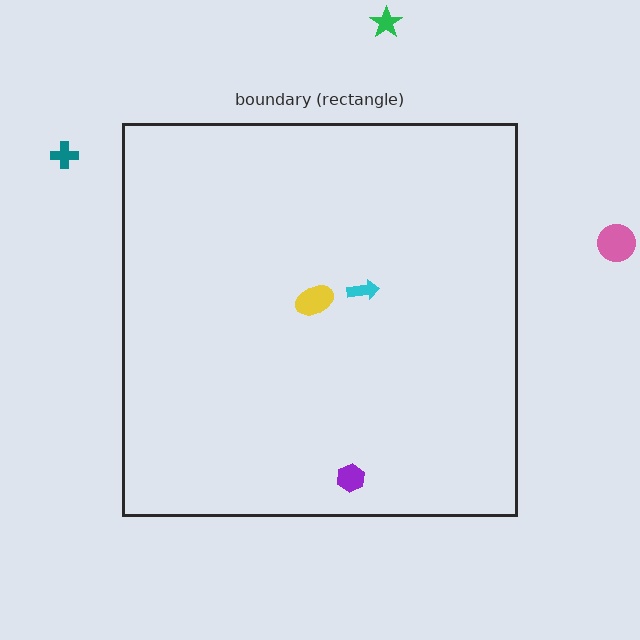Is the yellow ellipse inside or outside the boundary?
Inside.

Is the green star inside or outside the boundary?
Outside.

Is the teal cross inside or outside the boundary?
Outside.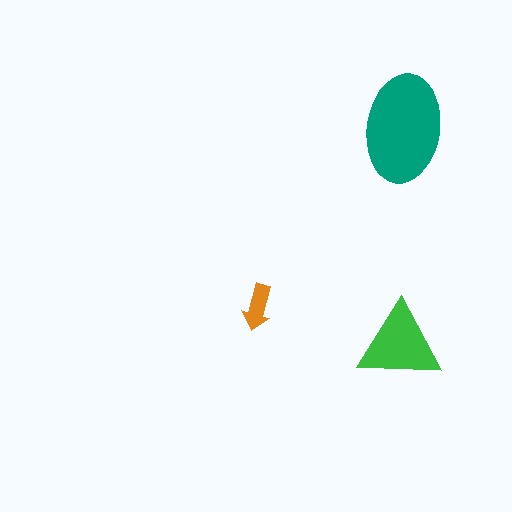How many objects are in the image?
There are 3 objects in the image.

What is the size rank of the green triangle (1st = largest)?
2nd.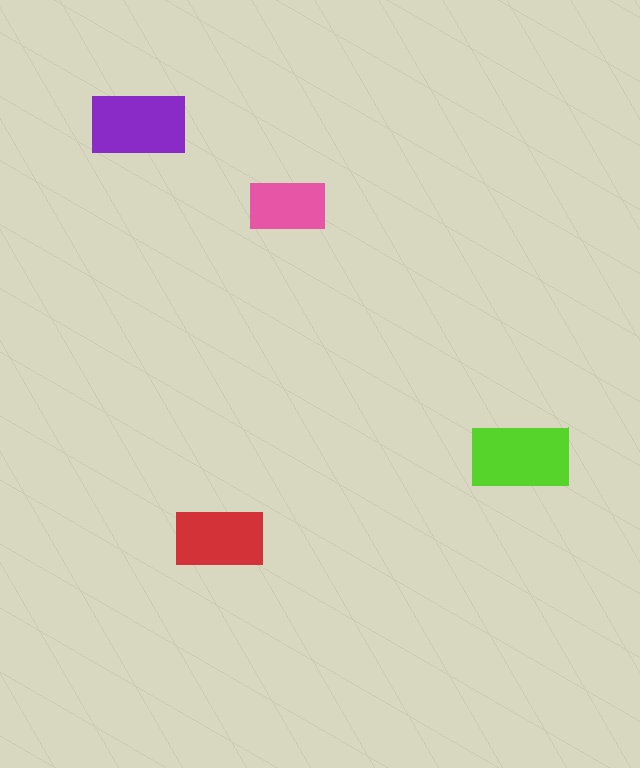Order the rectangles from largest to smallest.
the lime one, the purple one, the red one, the pink one.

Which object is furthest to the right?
The lime rectangle is rightmost.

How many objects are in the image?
There are 4 objects in the image.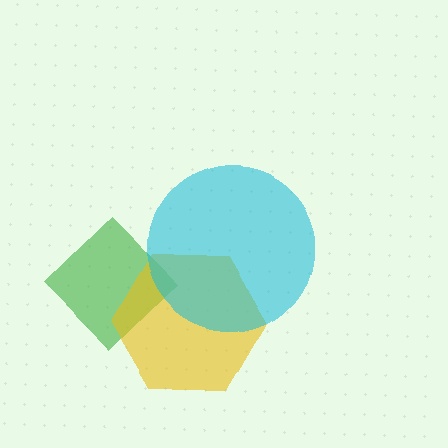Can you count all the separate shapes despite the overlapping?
Yes, there are 3 separate shapes.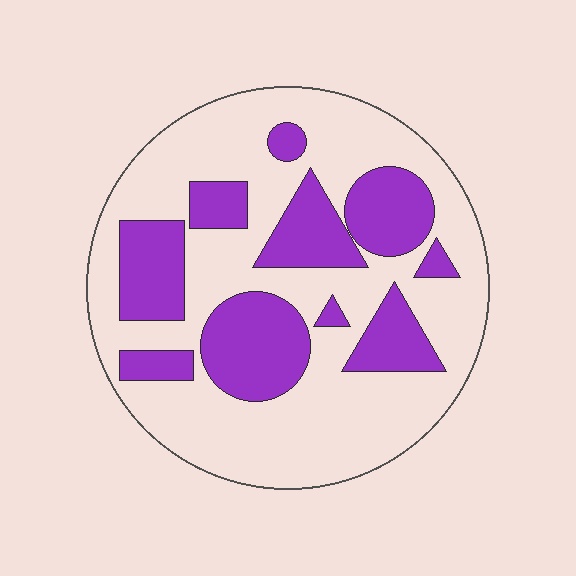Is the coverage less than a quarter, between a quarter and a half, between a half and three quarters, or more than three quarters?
Between a quarter and a half.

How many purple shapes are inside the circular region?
10.